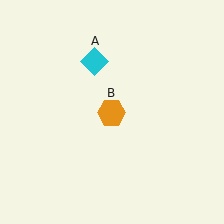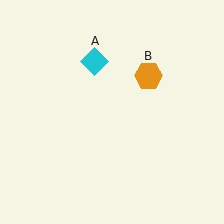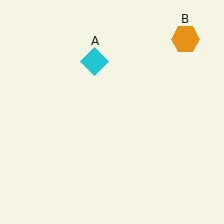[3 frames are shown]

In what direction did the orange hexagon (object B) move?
The orange hexagon (object B) moved up and to the right.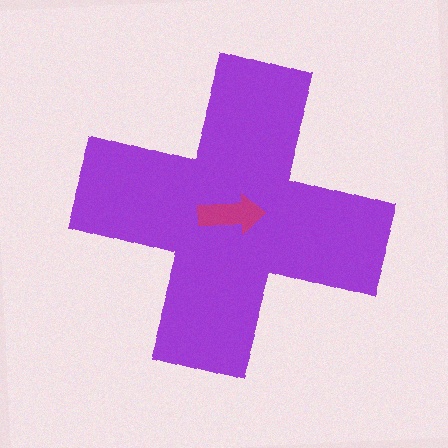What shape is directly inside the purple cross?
The magenta arrow.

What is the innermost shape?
The magenta arrow.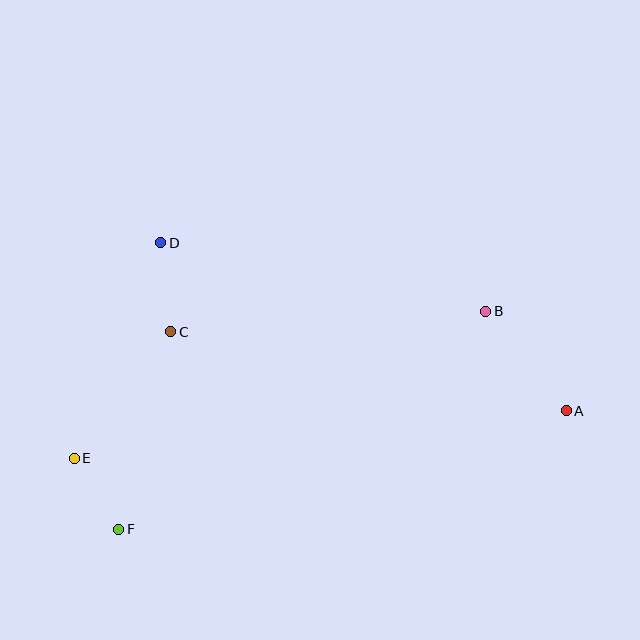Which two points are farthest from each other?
Points A and E are farthest from each other.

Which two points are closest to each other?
Points E and F are closest to each other.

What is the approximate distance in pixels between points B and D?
The distance between B and D is approximately 332 pixels.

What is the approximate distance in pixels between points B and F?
The distance between B and F is approximately 427 pixels.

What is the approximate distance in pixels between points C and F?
The distance between C and F is approximately 204 pixels.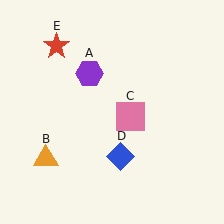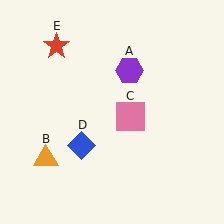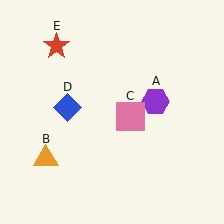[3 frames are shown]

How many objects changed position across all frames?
2 objects changed position: purple hexagon (object A), blue diamond (object D).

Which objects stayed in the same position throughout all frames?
Orange triangle (object B) and pink square (object C) and red star (object E) remained stationary.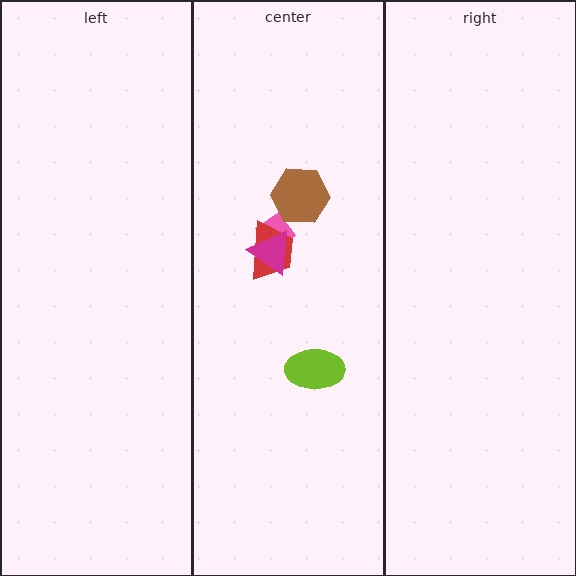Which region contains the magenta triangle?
The center region.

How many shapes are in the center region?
5.